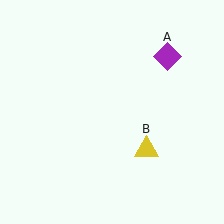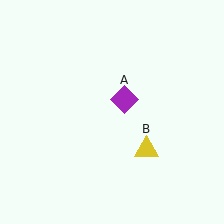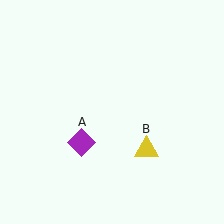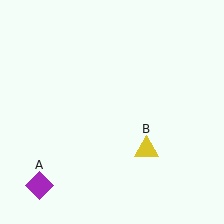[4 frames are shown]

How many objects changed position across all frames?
1 object changed position: purple diamond (object A).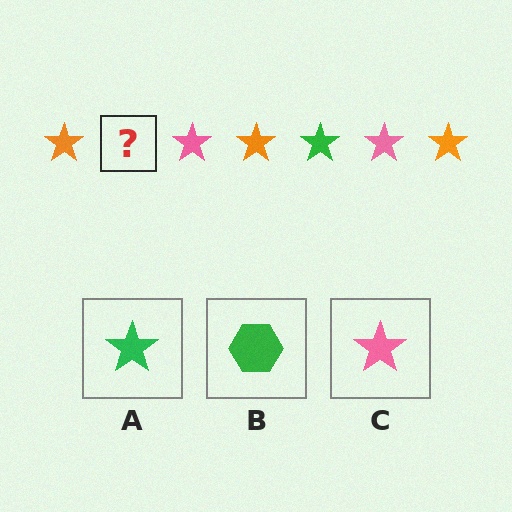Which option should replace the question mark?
Option A.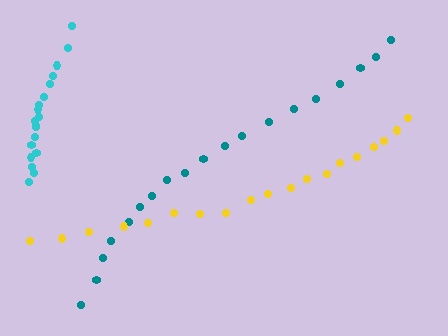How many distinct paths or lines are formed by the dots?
There are 3 distinct paths.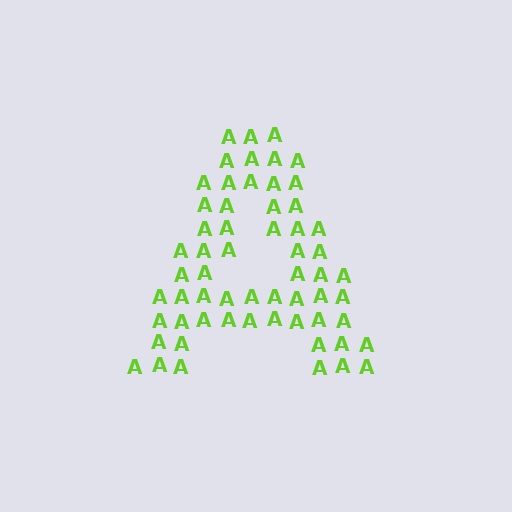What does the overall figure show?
The overall figure shows the letter A.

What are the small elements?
The small elements are letter A's.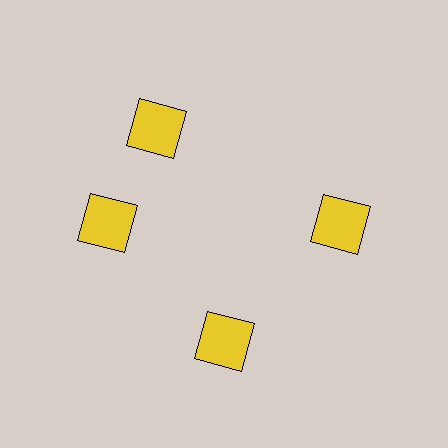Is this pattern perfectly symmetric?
No. The 4 yellow squares are arranged in a ring, but one element near the 12 o'clock position is rotated out of alignment along the ring, breaking the 4-fold rotational symmetry.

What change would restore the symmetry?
The symmetry would be restored by rotating it back into even spacing with its neighbors so that all 4 squares sit at equal angles and equal distance from the center.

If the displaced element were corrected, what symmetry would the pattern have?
It would have 4-fold rotational symmetry — the pattern would map onto itself every 90 degrees.